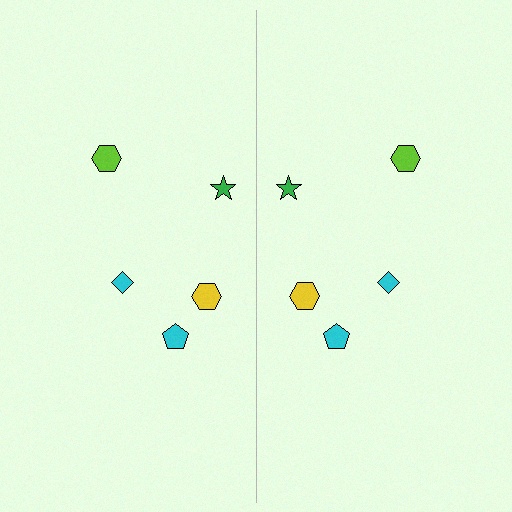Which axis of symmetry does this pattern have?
The pattern has a vertical axis of symmetry running through the center of the image.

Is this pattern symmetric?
Yes, this pattern has bilateral (reflection) symmetry.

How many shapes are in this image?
There are 10 shapes in this image.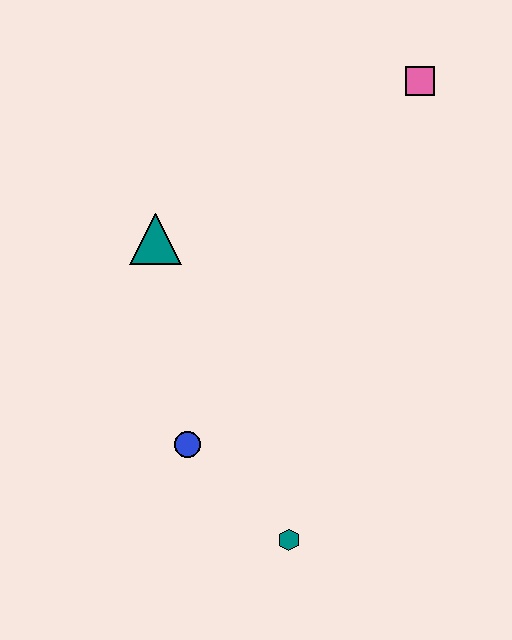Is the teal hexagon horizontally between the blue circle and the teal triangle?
No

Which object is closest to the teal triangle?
The blue circle is closest to the teal triangle.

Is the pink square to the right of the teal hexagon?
Yes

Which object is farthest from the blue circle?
The pink square is farthest from the blue circle.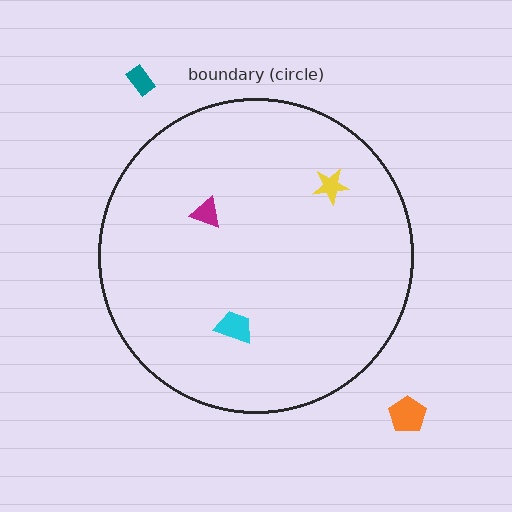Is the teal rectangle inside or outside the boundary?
Outside.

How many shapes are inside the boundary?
3 inside, 2 outside.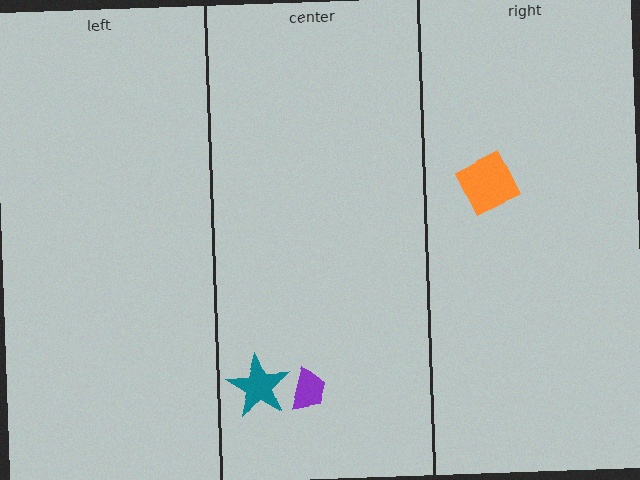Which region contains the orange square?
The right region.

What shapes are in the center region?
The purple trapezoid, the teal star.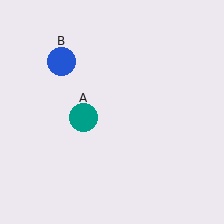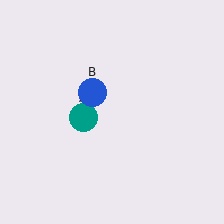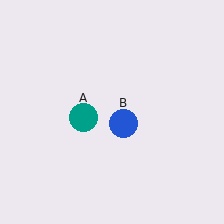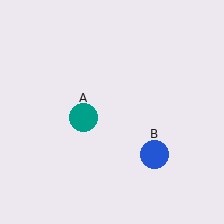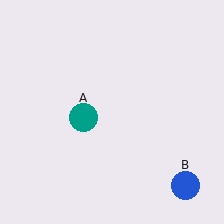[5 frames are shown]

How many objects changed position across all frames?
1 object changed position: blue circle (object B).